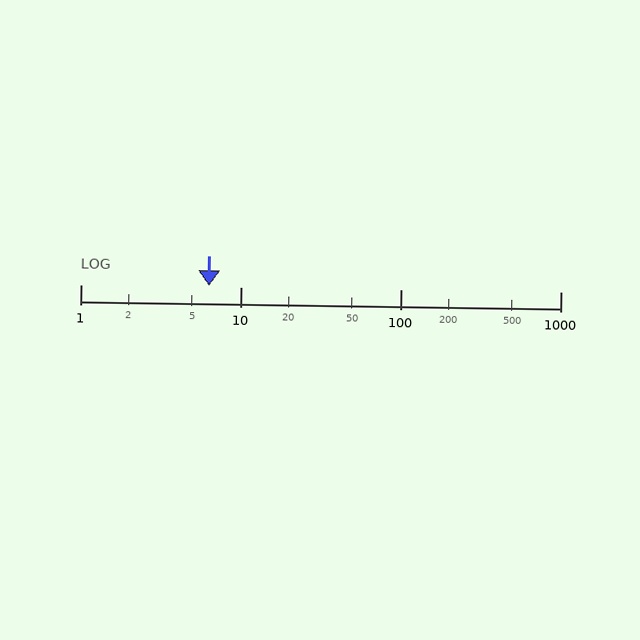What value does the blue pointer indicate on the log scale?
The pointer indicates approximately 6.4.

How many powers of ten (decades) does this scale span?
The scale spans 3 decades, from 1 to 1000.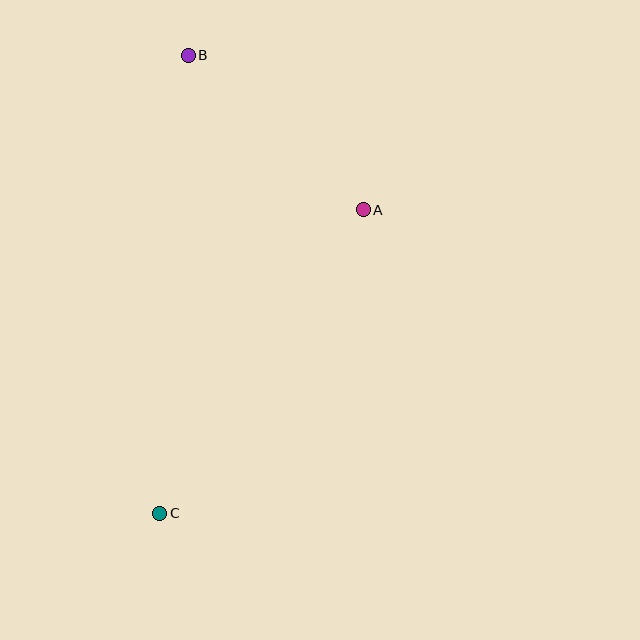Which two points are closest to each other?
Points A and B are closest to each other.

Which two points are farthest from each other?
Points B and C are farthest from each other.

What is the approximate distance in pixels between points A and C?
The distance between A and C is approximately 365 pixels.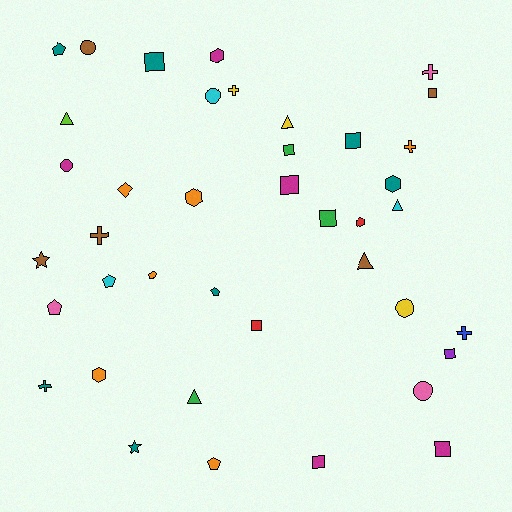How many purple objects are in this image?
There is 1 purple object.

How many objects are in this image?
There are 40 objects.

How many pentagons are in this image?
There are 6 pentagons.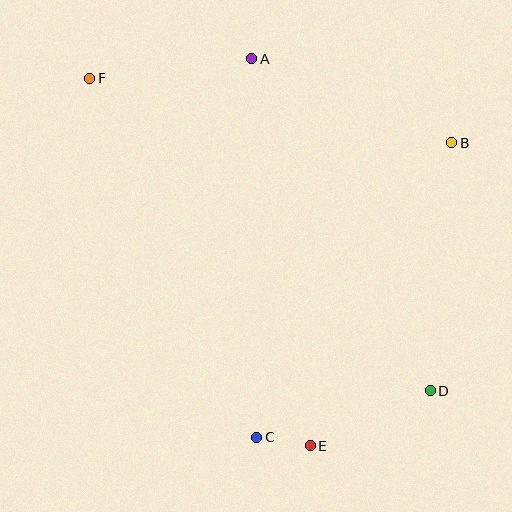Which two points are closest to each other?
Points C and E are closest to each other.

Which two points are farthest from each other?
Points D and F are farthest from each other.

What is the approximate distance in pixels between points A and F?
The distance between A and F is approximately 164 pixels.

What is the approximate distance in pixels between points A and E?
The distance between A and E is approximately 391 pixels.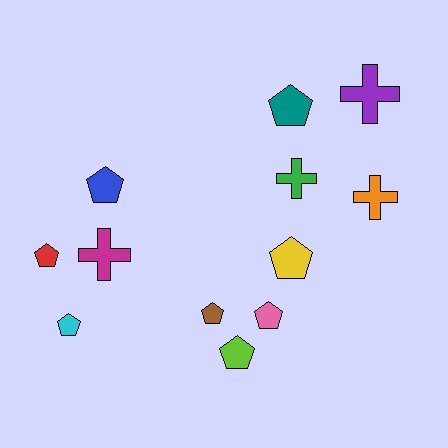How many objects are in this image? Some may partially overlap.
There are 12 objects.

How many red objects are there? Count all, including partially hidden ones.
There is 1 red object.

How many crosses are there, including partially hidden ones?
There are 4 crosses.